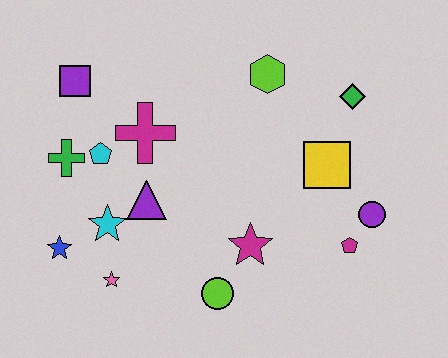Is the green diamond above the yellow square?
Yes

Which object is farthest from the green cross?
The purple circle is farthest from the green cross.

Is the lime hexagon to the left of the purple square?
No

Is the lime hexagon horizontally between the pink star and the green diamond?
Yes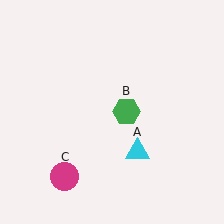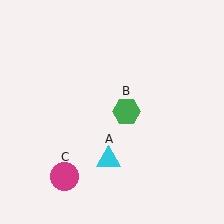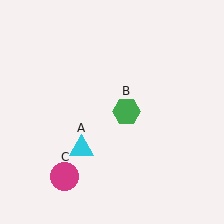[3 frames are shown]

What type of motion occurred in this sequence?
The cyan triangle (object A) rotated clockwise around the center of the scene.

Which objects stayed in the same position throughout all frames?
Green hexagon (object B) and magenta circle (object C) remained stationary.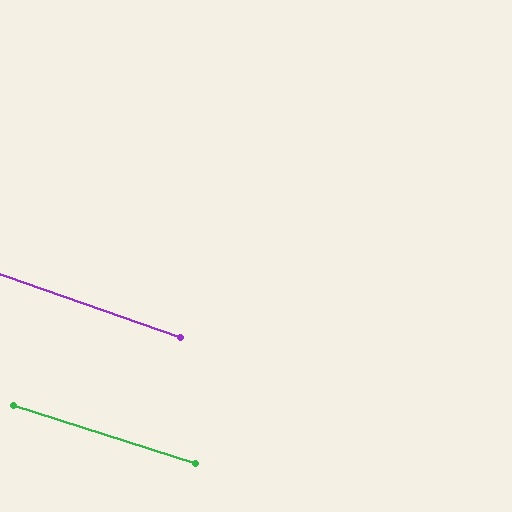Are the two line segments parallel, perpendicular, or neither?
Parallel — their directions differ by only 1.8°.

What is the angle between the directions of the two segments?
Approximately 2 degrees.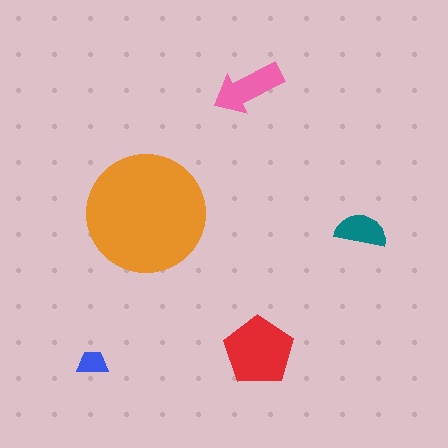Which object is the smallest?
The blue trapezoid.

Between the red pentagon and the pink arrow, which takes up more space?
The red pentagon.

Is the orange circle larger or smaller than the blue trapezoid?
Larger.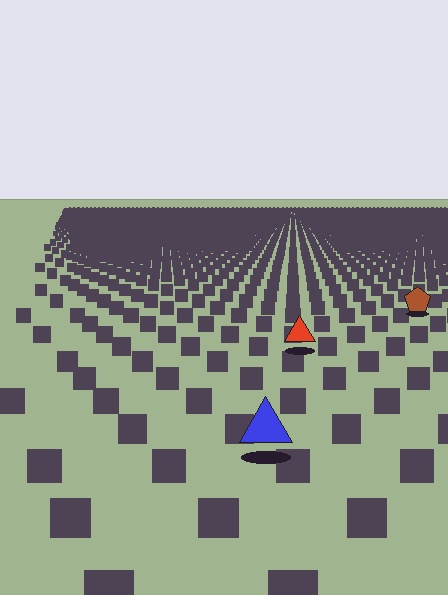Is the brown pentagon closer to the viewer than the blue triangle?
No. The blue triangle is closer — you can tell from the texture gradient: the ground texture is coarser near it.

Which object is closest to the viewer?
The blue triangle is closest. The texture marks near it are larger and more spread out.